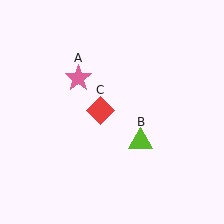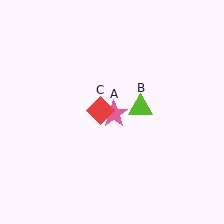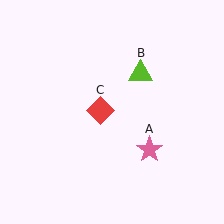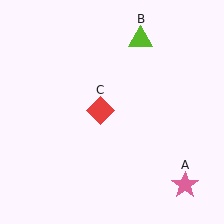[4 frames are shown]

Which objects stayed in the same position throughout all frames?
Red diamond (object C) remained stationary.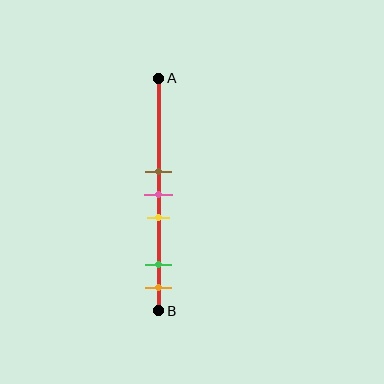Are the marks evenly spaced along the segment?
No, the marks are not evenly spaced.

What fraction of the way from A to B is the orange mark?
The orange mark is approximately 90% (0.9) of the way from A to B.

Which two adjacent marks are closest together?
The brown and pink marks are the closest adjacent pair.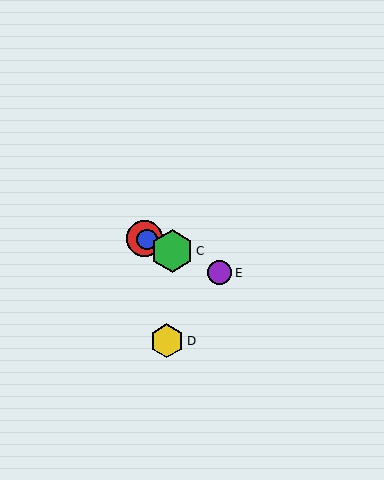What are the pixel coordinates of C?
Object C is at (172, 251).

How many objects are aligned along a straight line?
4 objects (A, B, C, E) are aligned along a straight line.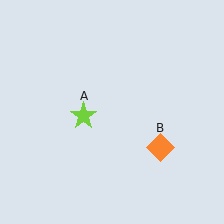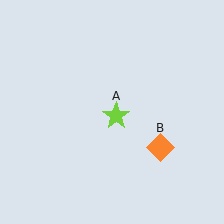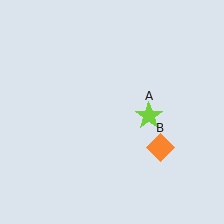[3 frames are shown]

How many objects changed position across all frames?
1 object changed position: lime star (object A).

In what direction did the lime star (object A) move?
The lime star (object A) moved right.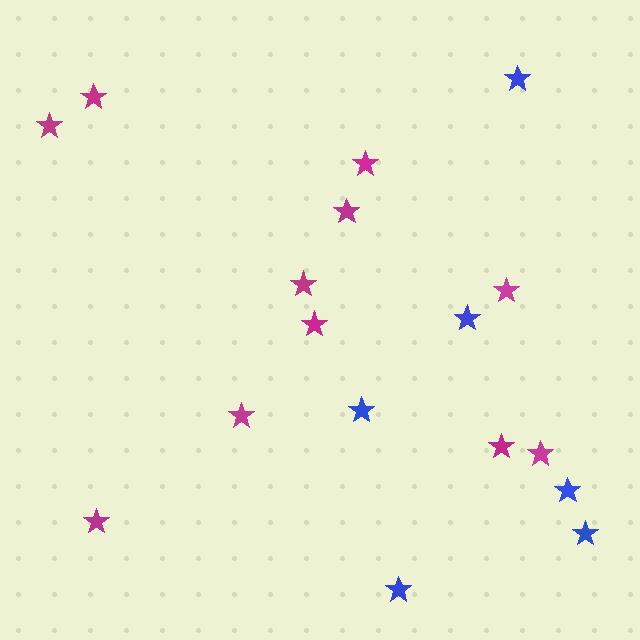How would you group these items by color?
There are 2 groups: one group of blue stars (6) and one group of magenta stars (11).